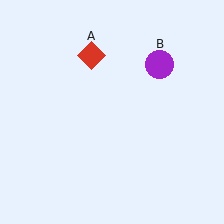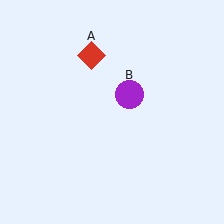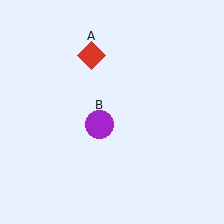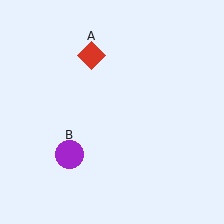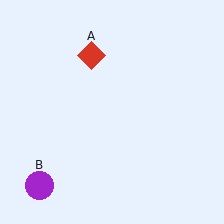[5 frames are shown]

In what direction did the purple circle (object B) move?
The purple circle (object B) moved down and to the left.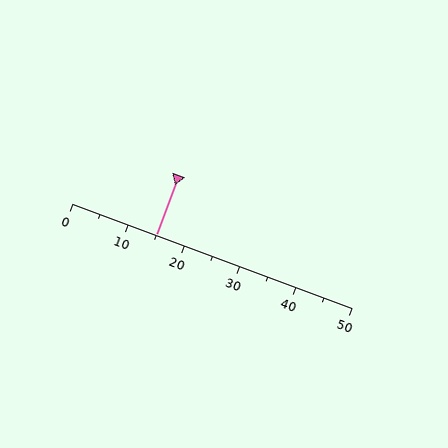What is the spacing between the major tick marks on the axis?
The major ticks are spaced 10 apart.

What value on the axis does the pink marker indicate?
The marker indicates approximately 15.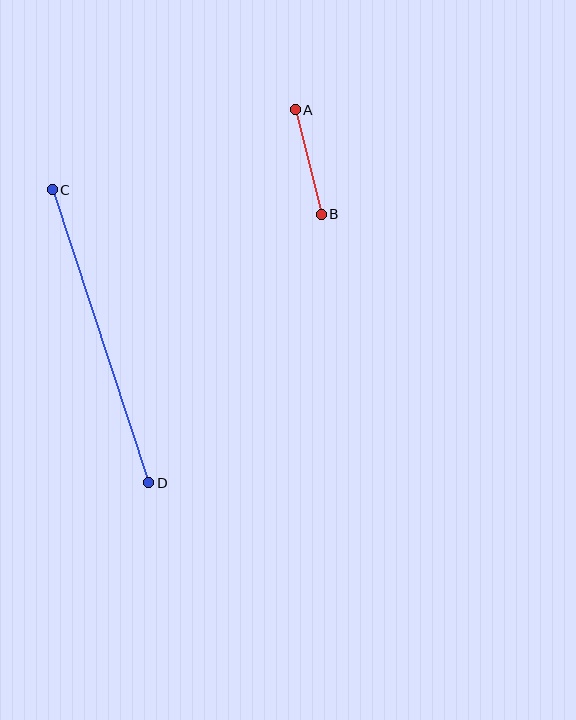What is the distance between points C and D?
The distance is approximately 309 pixels.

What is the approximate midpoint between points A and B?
The midpoint is at approximately (308, 162) pixels.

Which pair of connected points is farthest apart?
Points C and D are farthest apart.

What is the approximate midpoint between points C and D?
The midpoint is at approximately (101, 336) pixels.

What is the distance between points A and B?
The distance is approximately 108 pixels.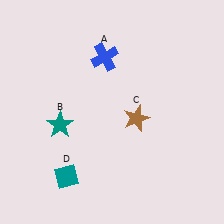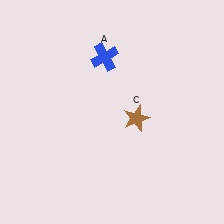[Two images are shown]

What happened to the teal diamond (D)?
The teal diamond (D) was removed in Image 2. It was in the bottom-left area of Image 1.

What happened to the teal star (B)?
The teal star (B) was removed in Image 2. It was in the bottom-left area of Image 1.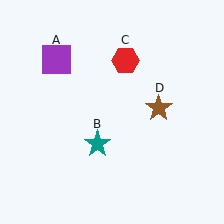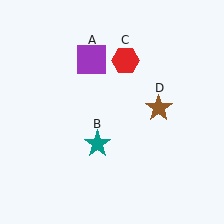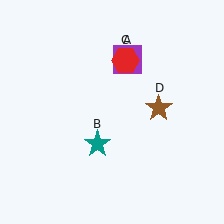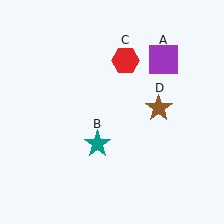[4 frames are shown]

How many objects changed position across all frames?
1 object changed position: purple square (object A).